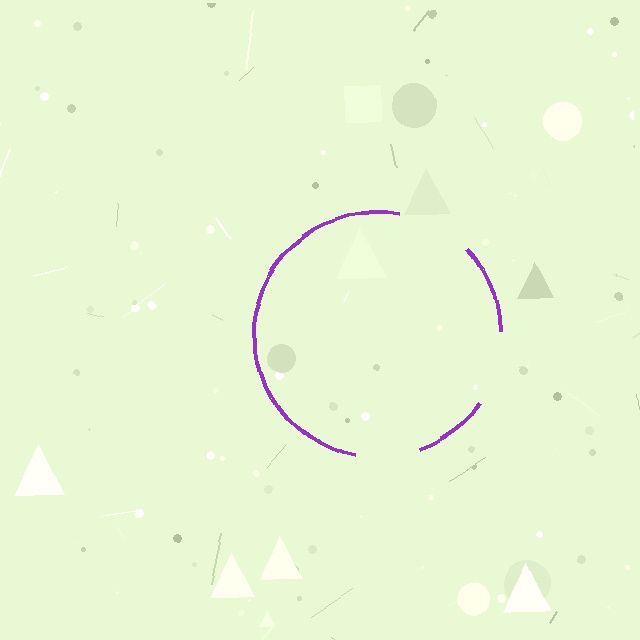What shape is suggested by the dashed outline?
The dashed outline suggests a circle.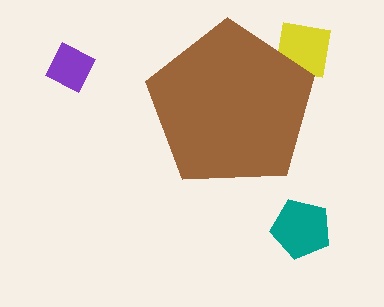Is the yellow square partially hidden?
Yes, the yellow square is partially hidden behind the brown pentagon.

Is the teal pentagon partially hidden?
No, the teal pentagon is fully visible.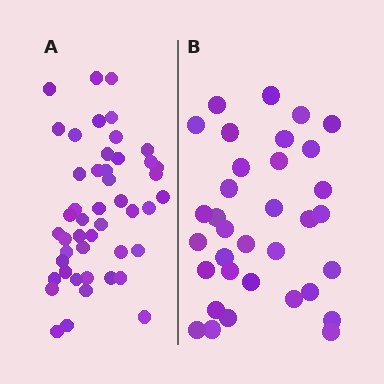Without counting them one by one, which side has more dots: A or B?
Region A (the left region) has more dots.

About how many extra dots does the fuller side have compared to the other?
Region A has approximately 15 more dots than region B.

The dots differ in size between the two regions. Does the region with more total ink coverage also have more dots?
No. Region B has more total ink coverage because its dots are larger, but region A actually contains more individual dots. Total area can be misleading — the number of items is what matters here.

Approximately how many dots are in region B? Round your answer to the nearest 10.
About 30 dots. (The exact count is 34, which rounds to 30.)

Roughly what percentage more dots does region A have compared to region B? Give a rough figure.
About 40% more.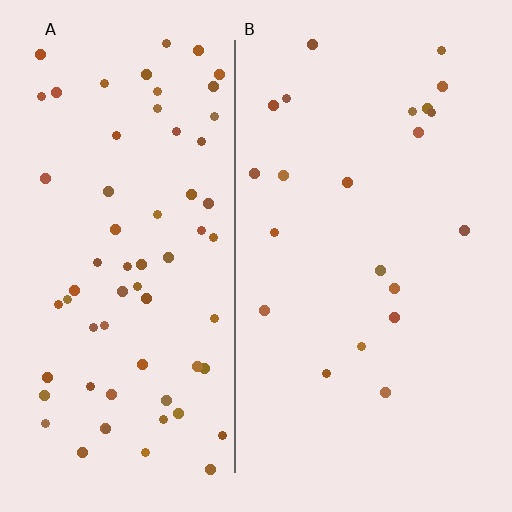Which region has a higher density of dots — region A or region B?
A (the left).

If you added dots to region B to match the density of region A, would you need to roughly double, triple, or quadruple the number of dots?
Approximately triple.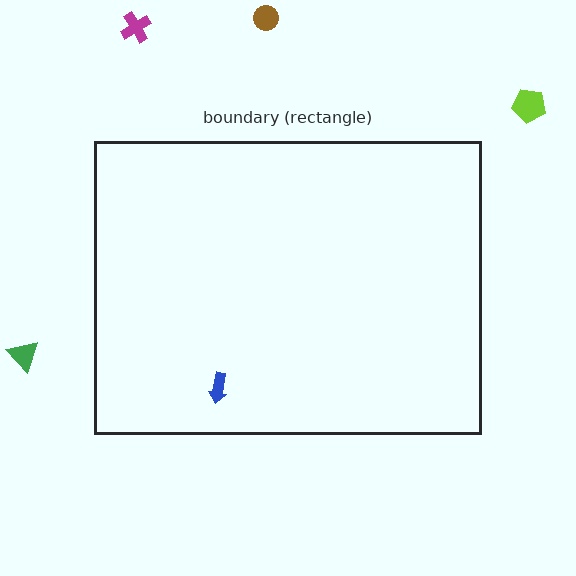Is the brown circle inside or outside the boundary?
Outside.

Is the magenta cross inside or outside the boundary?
Outside.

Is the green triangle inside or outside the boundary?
Outside.